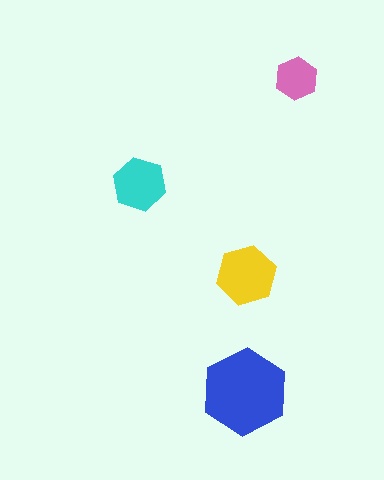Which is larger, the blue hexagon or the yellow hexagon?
The blue one.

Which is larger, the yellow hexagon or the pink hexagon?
The yellow one.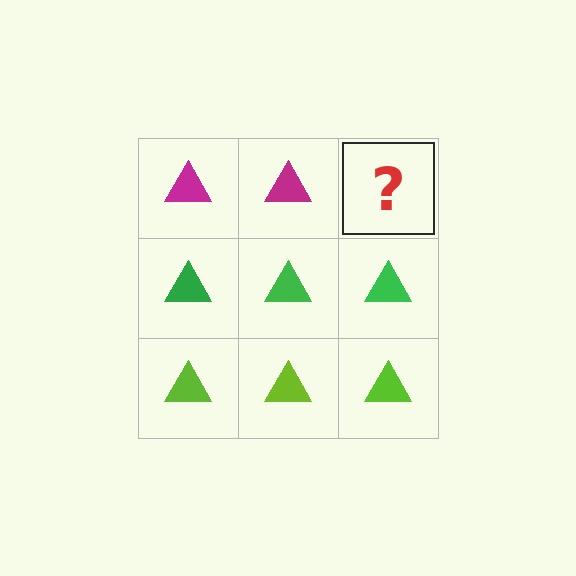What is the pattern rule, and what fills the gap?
The rule is that each row has a consistent color. The gap should be filled with a magenta triangle.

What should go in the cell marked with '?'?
The missing cell should contain a magenta triangle.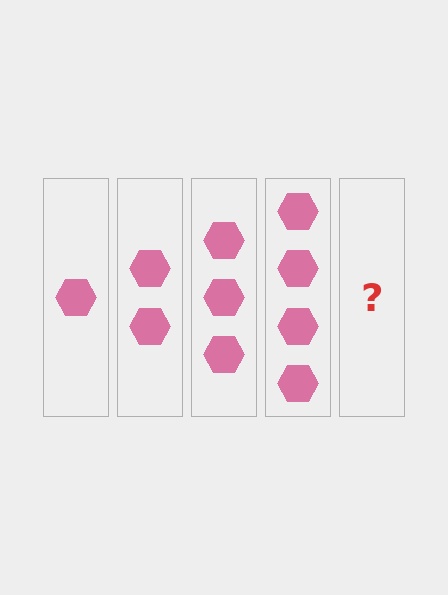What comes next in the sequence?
The next element should be 5 hexagons.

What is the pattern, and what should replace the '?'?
The pattern is that each step adds one more hexagon. The '?' should be 5 hexagons.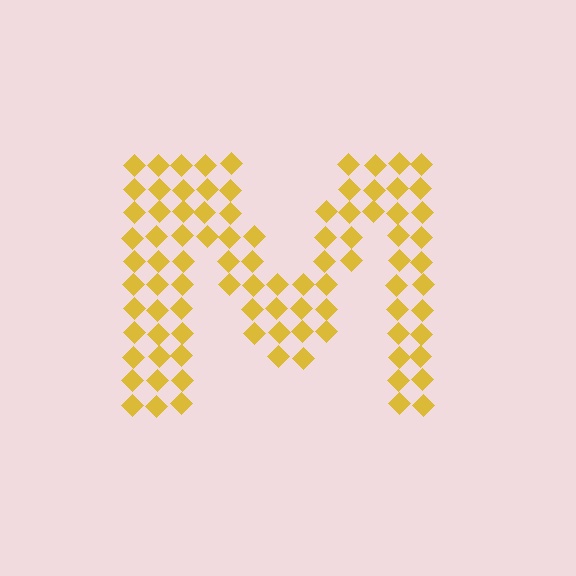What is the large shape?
The large shape is the letter M.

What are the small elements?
The small elements are diamonds.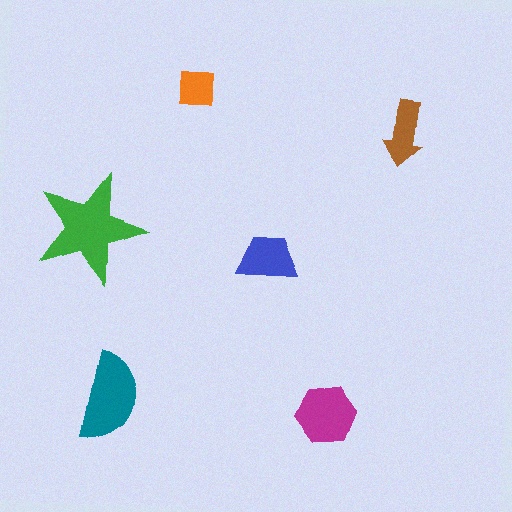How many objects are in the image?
There are 6 objects in the image.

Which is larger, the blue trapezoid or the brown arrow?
The blue trapezoid.